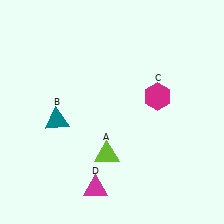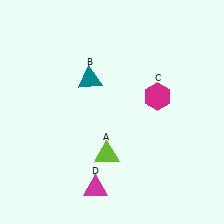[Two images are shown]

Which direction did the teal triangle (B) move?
The teal triangle (B) moved up.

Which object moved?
The teal triangle (B) moved up.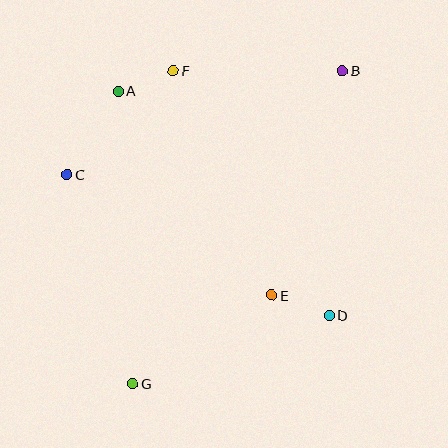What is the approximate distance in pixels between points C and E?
The distance between C and E is approximately 237 pixels.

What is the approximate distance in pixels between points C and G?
The distance between C and G is approximately 219 pixels.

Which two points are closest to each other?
Points A and F are closest to each other.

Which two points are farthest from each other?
Points B and G are farthest from each other.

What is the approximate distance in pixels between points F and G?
The distance between F and G is approximately 315 pixels.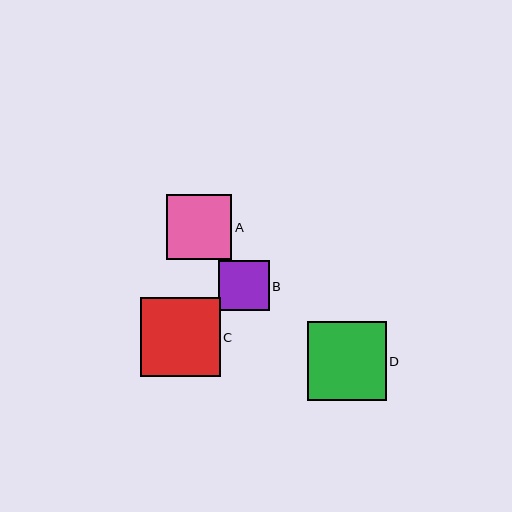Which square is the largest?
Square C is the largest with a size of approximately 79 pixels.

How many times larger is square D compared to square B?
Square D is approximately 1.6 times the size of square B.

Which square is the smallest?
Square B is the smallest with a size of approximately 51 pixels.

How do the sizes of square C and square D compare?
Square C and square D are approximately the same size.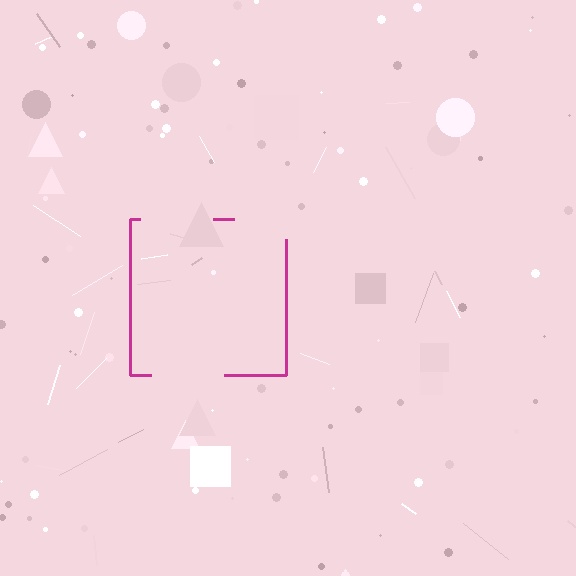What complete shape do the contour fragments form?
The contour fragments form a square.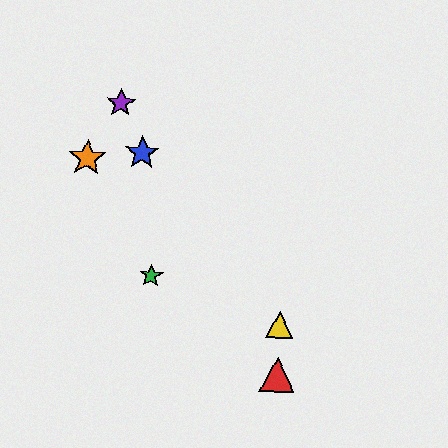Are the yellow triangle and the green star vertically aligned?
No, the yellow triangle is at x≈279 and the green star is at x≈151.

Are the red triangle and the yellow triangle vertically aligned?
Yes, both are at x≈277.